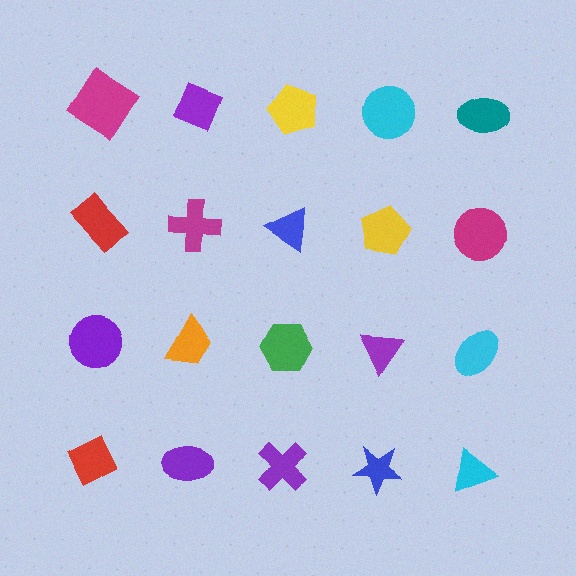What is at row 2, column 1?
A red rectangle.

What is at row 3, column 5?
A cyan ellipse.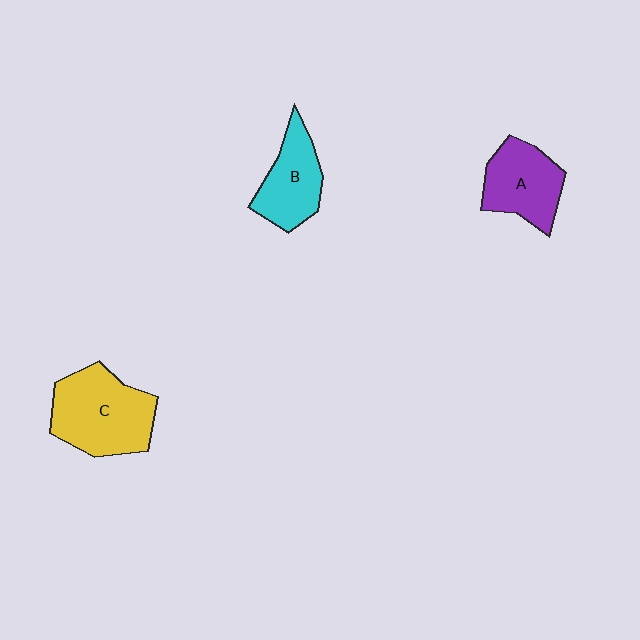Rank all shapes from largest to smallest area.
From largest to smallest: C (yellow), A (purple), B (cyan).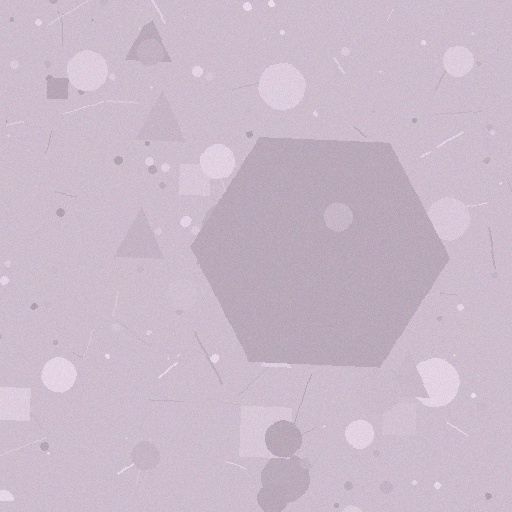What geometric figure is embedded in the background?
A hexagon is embedded in the background.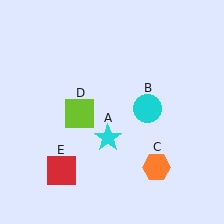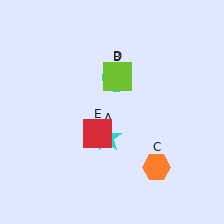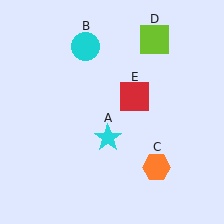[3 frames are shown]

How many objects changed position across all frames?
3 objects changed position: cyan circle (object B), lime square (object D), red square (object E).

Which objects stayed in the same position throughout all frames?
Cyan star (object A) and orange hexagon (object C) remained stationary.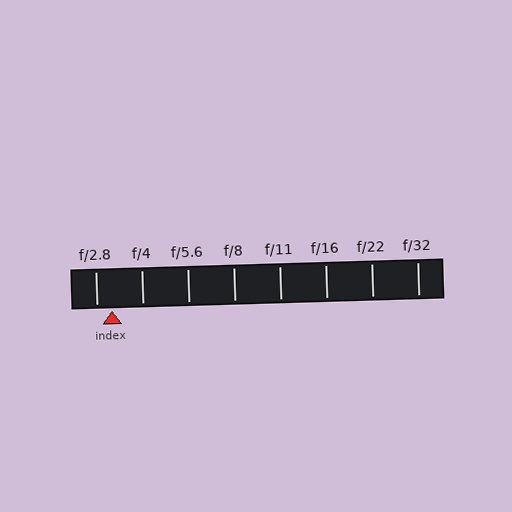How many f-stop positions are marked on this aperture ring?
There are 8 f-stop positions marked.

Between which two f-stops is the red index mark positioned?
The index mark is between f/2.8 and f/4.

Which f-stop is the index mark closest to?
The index mark is closest to f/2.8.